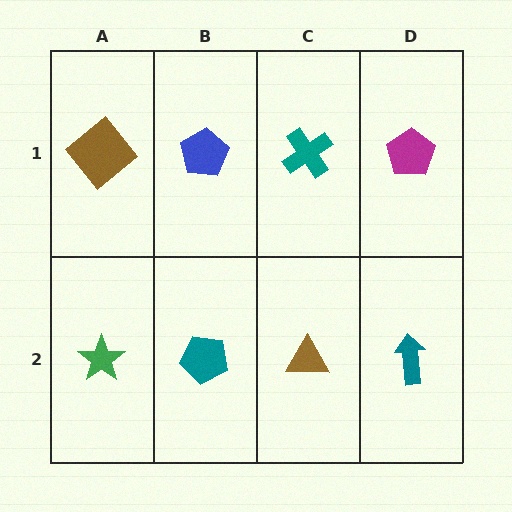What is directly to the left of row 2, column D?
A brown triangle.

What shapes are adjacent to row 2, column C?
A teal cross (row 1, column C), a teal pentagon (row 2, column B), a teal arrow (row 2, column D).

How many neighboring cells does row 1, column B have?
3.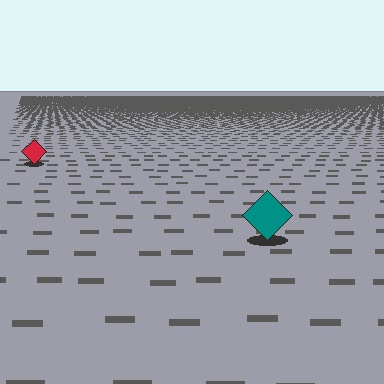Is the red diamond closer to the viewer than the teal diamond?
No. The teal diamond is closer — you can tell from the texture gradient: the ground texture is coarser near it.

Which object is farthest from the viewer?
The red diamond is farthest from the viewer. It appears smaller and the ground texture around it is denser.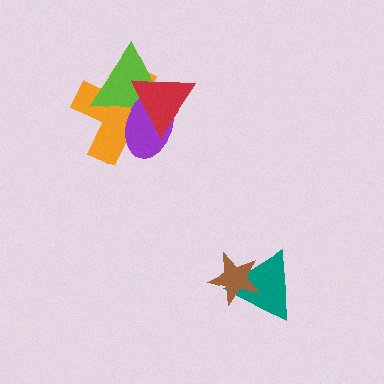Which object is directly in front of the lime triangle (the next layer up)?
The purple ellipse is directly in front of the lime triangle.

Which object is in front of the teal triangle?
The brown star is in front of the teal triangle.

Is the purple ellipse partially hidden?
Yes, it is partially covered by another shape.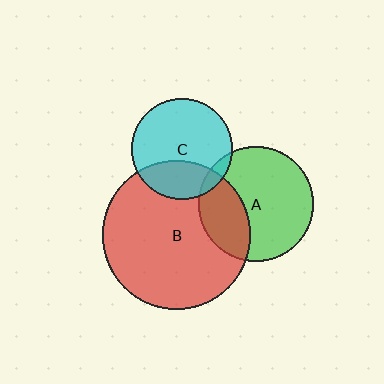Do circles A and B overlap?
Yes.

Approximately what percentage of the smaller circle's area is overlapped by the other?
Approximately 30%.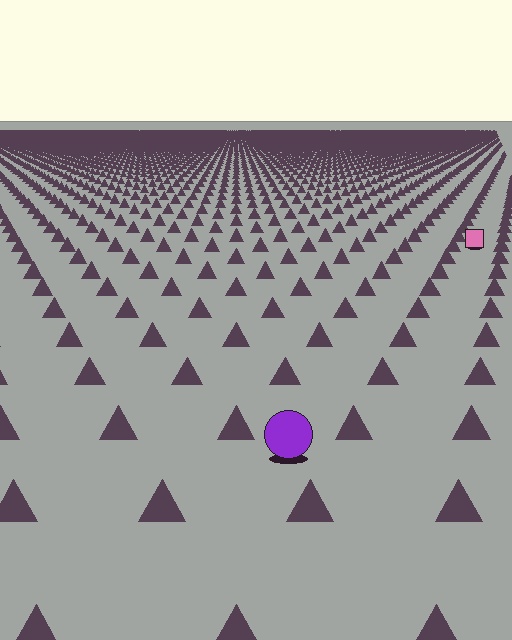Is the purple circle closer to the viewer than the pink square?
Yes. The purple circle is closer — you can tell from the texture gradient: the ground texture is coarser near it.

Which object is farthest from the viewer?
The pink square is farthest from the viewer. It appears smaller and the ground texture around it is denser.